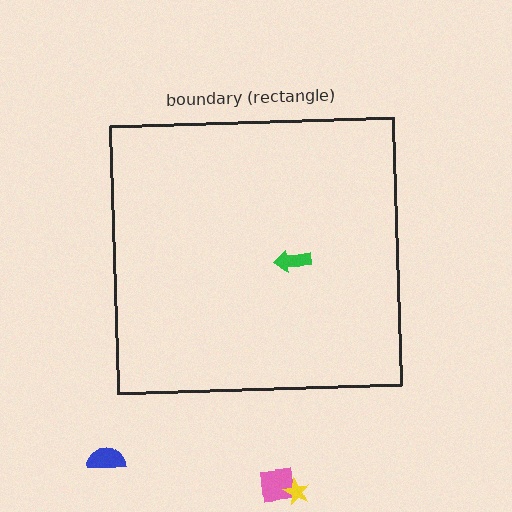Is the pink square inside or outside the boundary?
Outside.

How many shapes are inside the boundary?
1 inside, 3 outside.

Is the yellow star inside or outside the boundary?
Outside.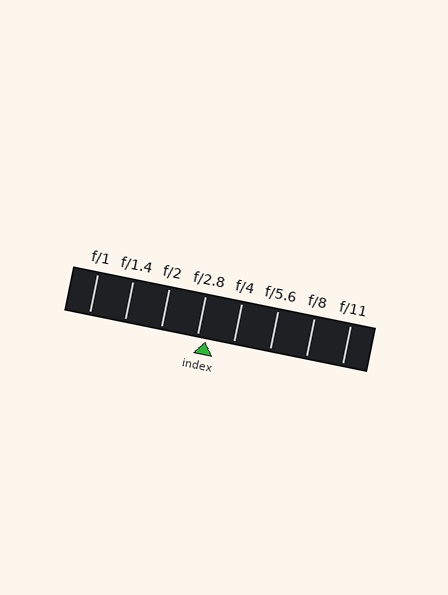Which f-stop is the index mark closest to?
The index mark is closest to f/2.8.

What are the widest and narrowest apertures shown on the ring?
The widest aperture shown is f/1 and the narrowest is f/11.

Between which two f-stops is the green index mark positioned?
The index mark is between f/2.8 and f/4.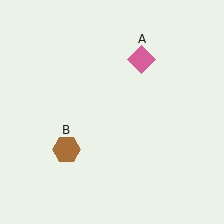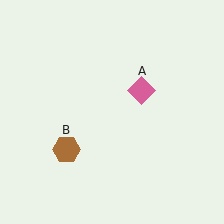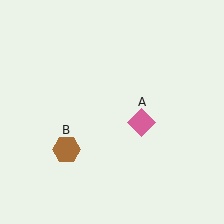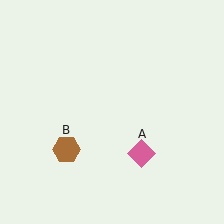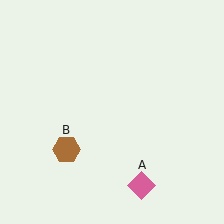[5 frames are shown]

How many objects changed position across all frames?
1 object changed position: pink diamond (object A).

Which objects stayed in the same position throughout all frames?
Brown hexagon (object B) remained stationary.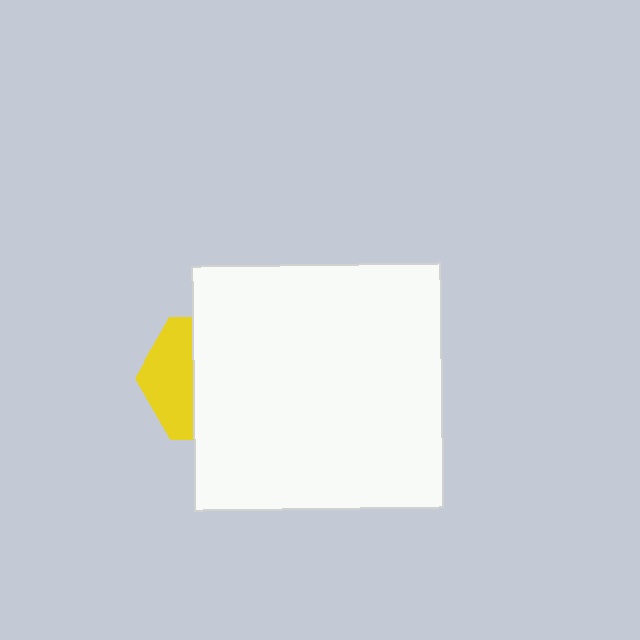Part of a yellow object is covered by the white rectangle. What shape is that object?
It is a hexagon.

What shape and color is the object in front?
The object in front is a white rectangle.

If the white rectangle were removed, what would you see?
You would see the complete yellow hexagon.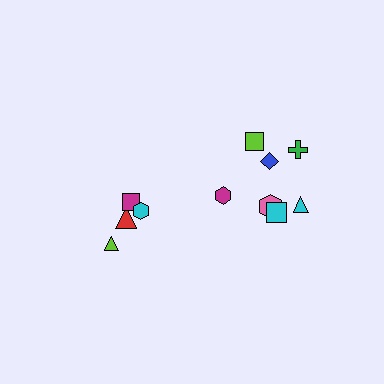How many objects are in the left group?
There are 4 objects.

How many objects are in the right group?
There are 7 objects.